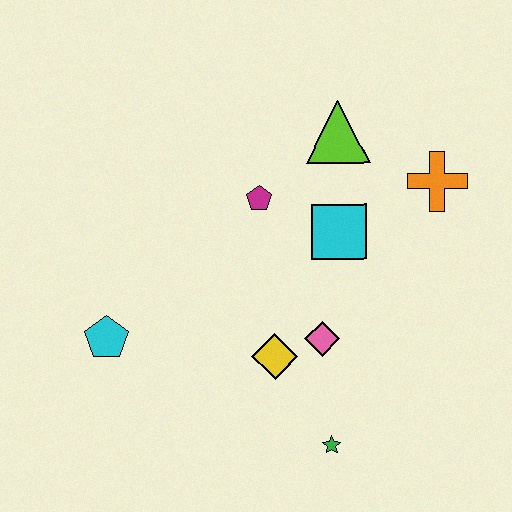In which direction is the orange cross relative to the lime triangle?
The orange cross is to the right of the lime triangle.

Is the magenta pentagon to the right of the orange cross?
No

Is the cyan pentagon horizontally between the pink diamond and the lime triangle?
No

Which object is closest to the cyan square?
The magenta pentagon is closest to the cyan square.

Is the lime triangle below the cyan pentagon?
No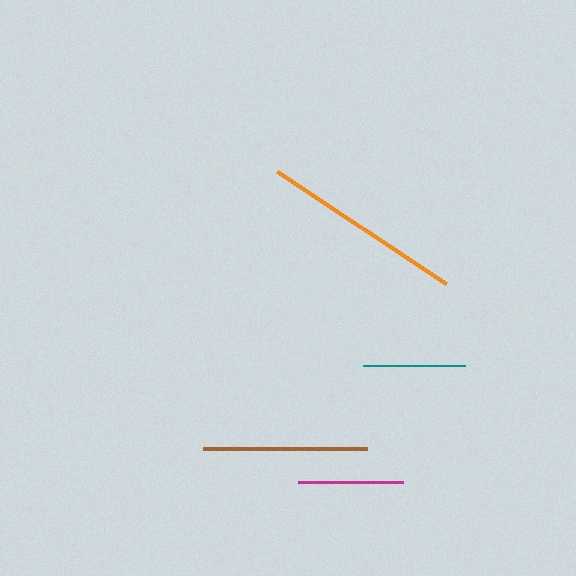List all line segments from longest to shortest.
From longest to shortest: orange, brown, magenta, teal.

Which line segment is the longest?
The orange line is the longest at approximately 202 pixels.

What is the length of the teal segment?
The teal segment is approximately 102 pixels long.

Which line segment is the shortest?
The teal line is the shortest at approximately 102 pixels.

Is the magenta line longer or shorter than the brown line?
The brown line is longer than the magenta line.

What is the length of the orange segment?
The orange segment is approximately 202 pixels long.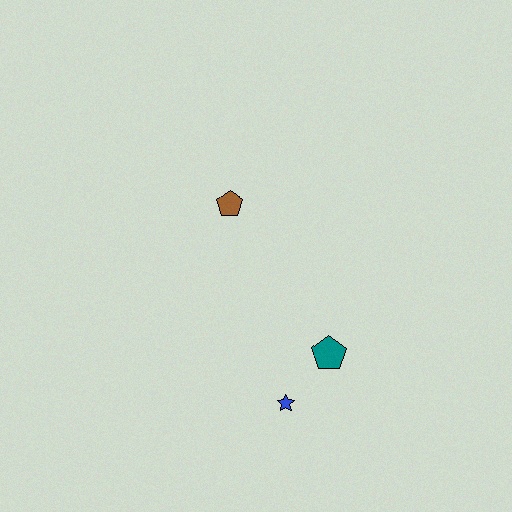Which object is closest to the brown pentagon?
The teal pentagon is closest to the brown pentagon.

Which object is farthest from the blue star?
The brown pentagon is farthest from the blue star.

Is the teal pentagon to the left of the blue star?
No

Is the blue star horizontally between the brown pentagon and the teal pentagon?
Yes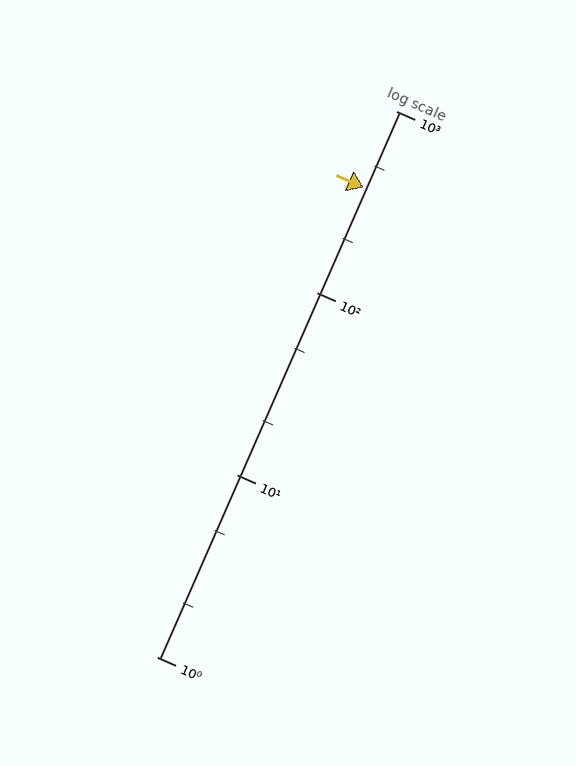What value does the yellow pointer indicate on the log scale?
The pointer indicates approximately 380.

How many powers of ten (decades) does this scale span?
The scale spans 3 decades, from 1 to 1000.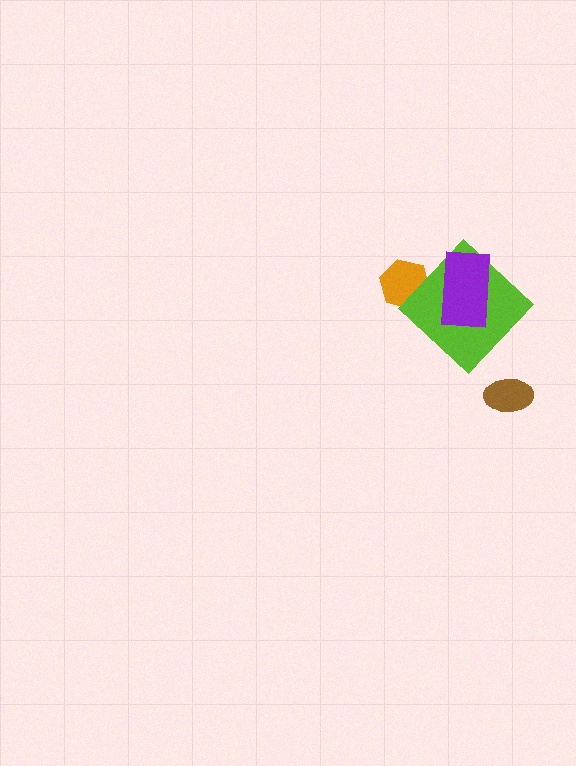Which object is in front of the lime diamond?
The purple rectangle is in front of the lime diamond.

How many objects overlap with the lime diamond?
2 objects overlap with the lime diamond.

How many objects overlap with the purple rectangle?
1 object overlaps with the purple rectangle.